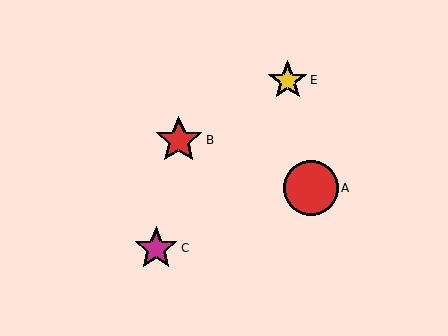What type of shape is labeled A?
Shape A is a red circle.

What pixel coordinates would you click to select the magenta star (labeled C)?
Click at (156, 248) to select the magenta star C.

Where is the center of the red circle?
The center of the red circle is at (311, 188).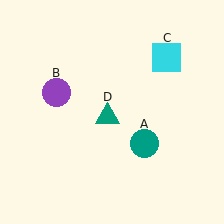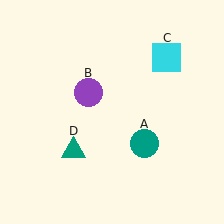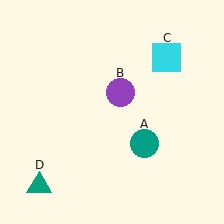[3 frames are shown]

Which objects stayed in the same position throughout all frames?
Teal circle (object A) and cyan square (object C) remained stationary.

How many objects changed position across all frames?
2 objects changed position: purple circle (object B), teal triangle (object D).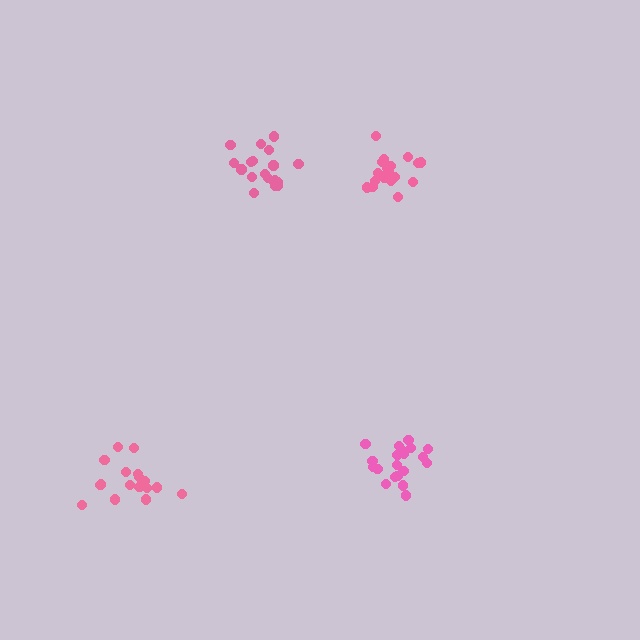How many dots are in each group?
Group 1: 17 dots, Group 2: 20 dots, Group 3: 18 dots, Group 4: 19 dots (74 total).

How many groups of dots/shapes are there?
There are 4 groups.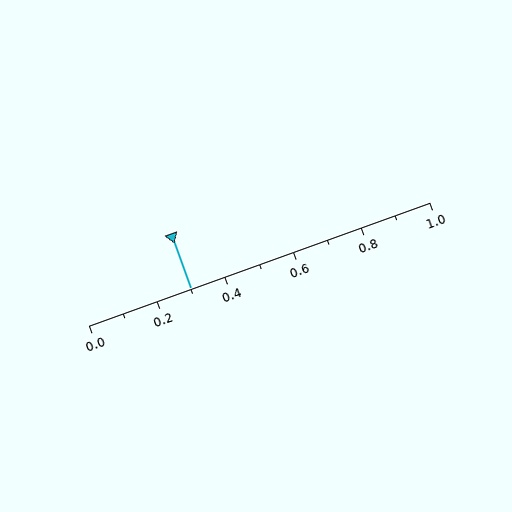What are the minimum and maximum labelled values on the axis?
The axis runs from 0.0 to 1.0.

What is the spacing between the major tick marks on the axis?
The major ticks are spaced 0.2 apart.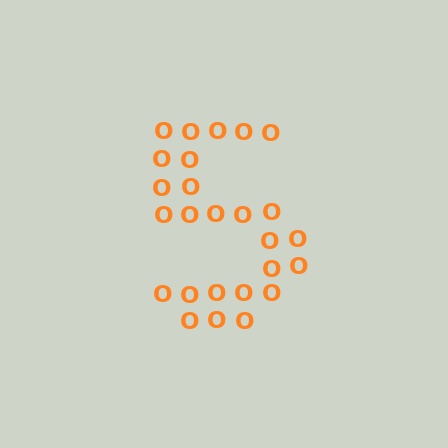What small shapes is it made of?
It is made of small letter O's.